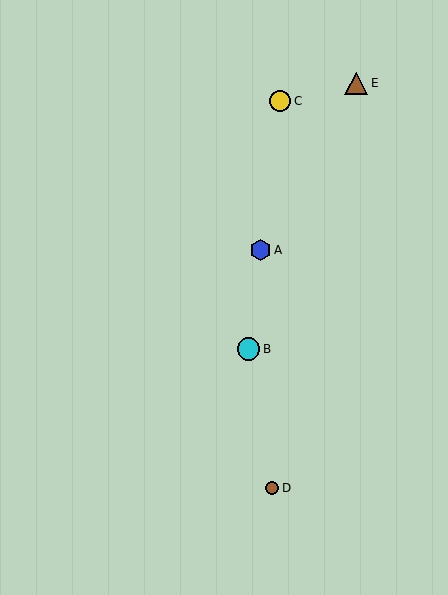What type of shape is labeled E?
Shape E is a brown triangle.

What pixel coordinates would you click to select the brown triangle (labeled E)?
Click at (356, 83) to select the brown triangle E.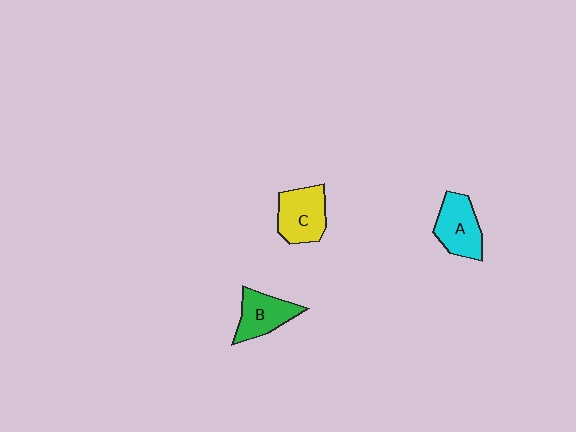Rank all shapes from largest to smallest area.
From largest to smallest: C (yellow), A (cyan), B (green).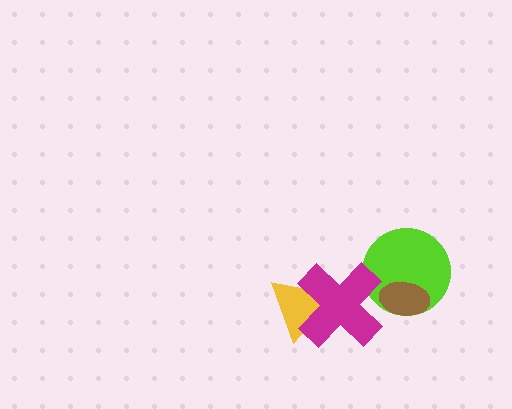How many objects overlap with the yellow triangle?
1 object overlaps with the yellow triangle.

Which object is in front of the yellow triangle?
The magenta cross is in front of the yellow triangle.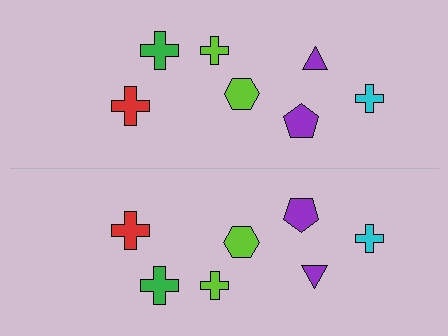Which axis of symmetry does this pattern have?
The pattern has a horizontal axis of symmetry running through the center of the image.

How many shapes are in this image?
There are 14 shapes in this image.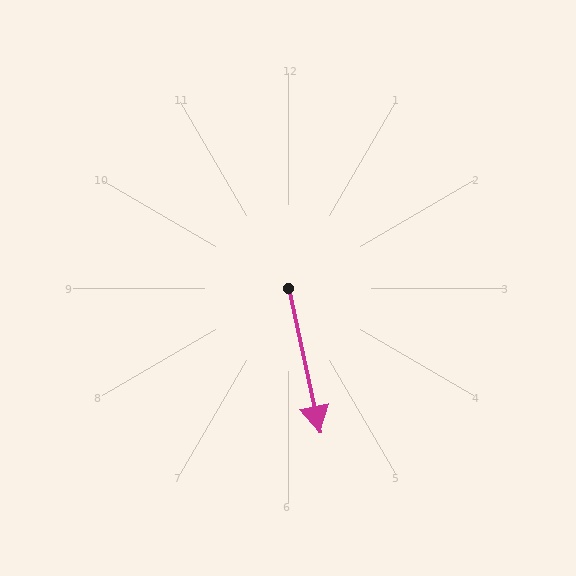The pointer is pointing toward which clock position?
Roughly 6 o'clock.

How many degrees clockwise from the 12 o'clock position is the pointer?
Approximately 168 degrees.